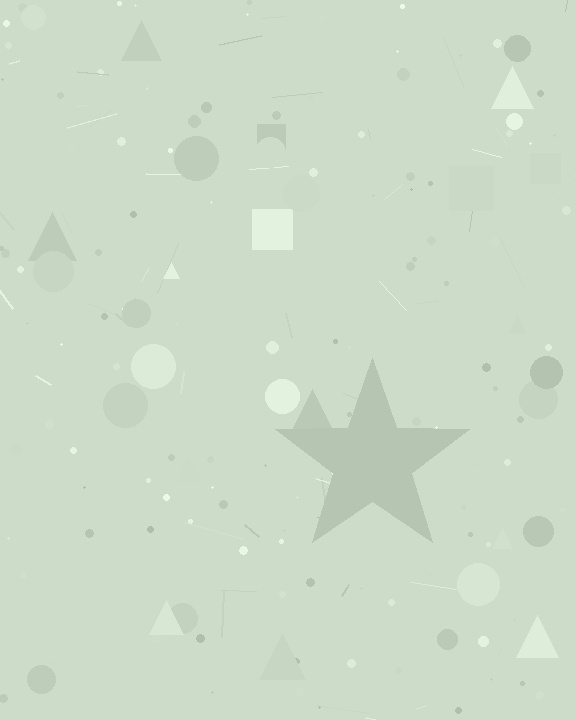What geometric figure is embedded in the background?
A star is embedded in the background.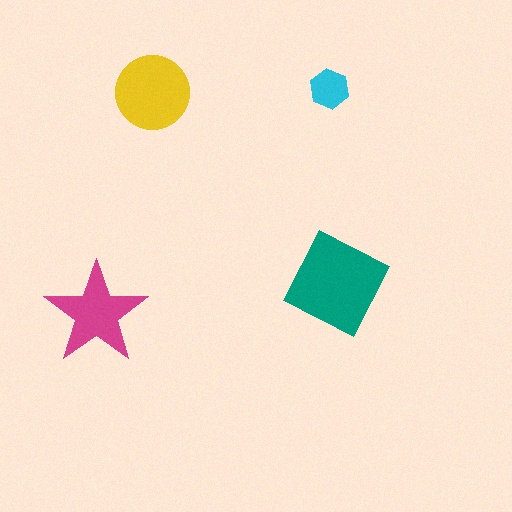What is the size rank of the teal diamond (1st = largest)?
1st.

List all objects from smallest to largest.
The cyan hexagon, the magenta star, the yellow circle, the teal diamond.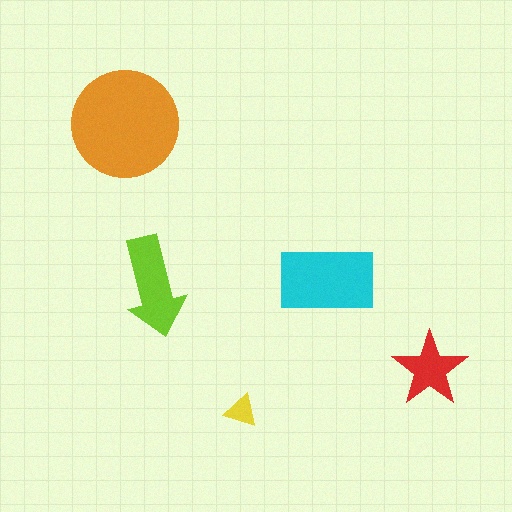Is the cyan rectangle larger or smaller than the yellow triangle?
Larger.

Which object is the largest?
The orange circle.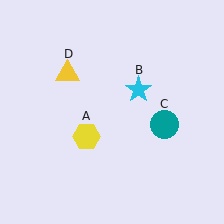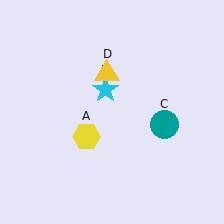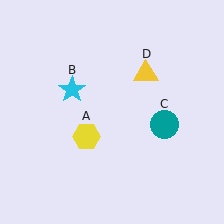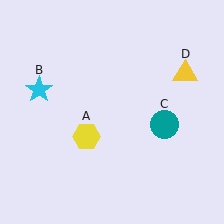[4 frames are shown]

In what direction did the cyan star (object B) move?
The cyan star (object B) moved left.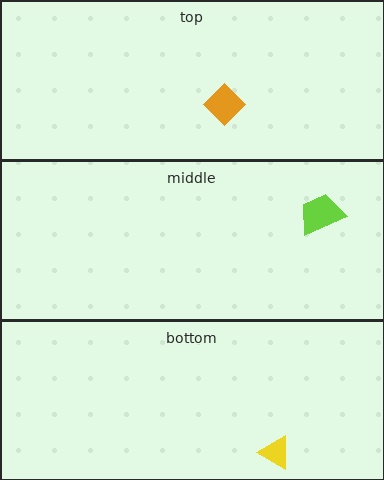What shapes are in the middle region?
The lime trapezoid.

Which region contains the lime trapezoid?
The middle region.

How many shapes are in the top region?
1.